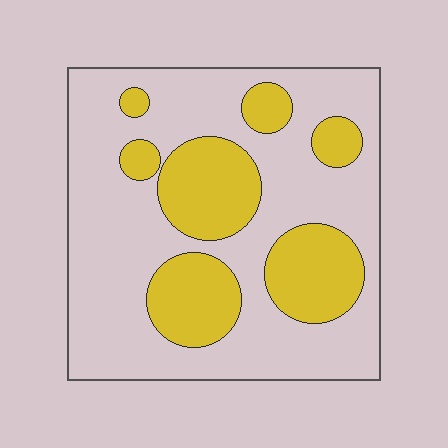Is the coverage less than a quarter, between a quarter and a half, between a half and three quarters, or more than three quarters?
Between a quarter and a half.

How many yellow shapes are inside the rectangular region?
7.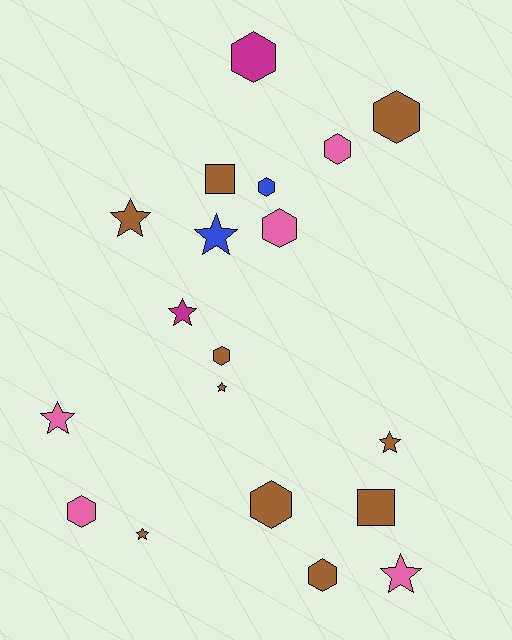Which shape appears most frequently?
Hexagon, with 9 objects.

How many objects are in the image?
There are 19 objects.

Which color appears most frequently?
Brown, with 10 objects.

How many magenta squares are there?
There are no magenta squares.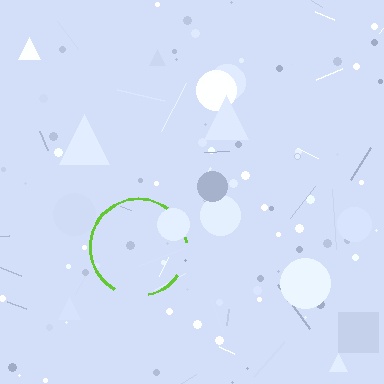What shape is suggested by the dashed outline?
The dashed outline suggests a circle.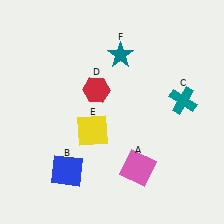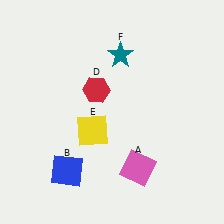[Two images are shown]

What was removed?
The teal cross (C) was removed in Image 2.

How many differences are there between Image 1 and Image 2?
There is 1 difference between the two images.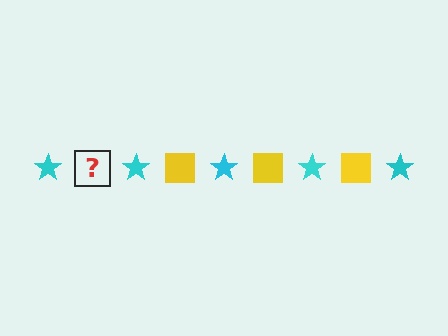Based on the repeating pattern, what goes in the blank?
The blank should be a yellow square.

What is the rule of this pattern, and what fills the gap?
The rule is that the pattern alternates between cyan star and yellow square. The gap should be filled with a yellow square.